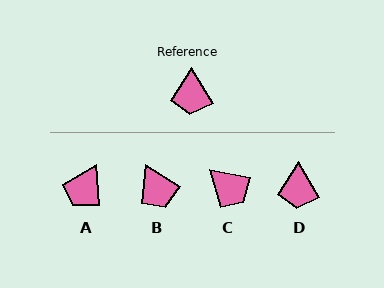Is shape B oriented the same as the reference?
No, it is off by about 27 degrees.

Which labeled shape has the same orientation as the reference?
D.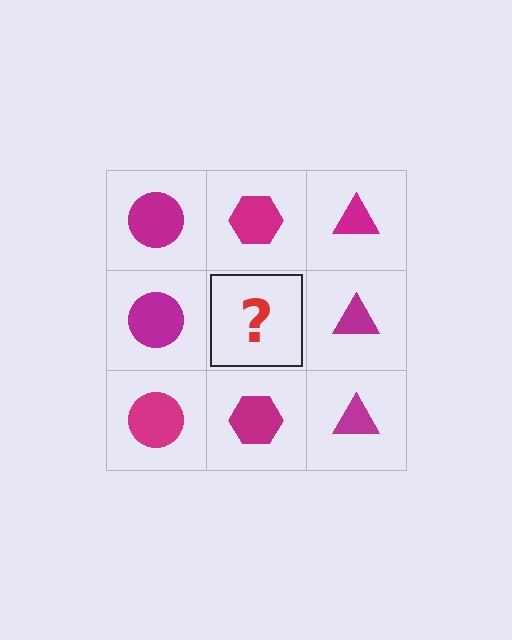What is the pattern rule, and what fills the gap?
The rule is that each column has a consistent shape. The gap should be filled with a magenta hexagon.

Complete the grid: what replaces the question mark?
The question mark should be replaced with a magenta hexagon.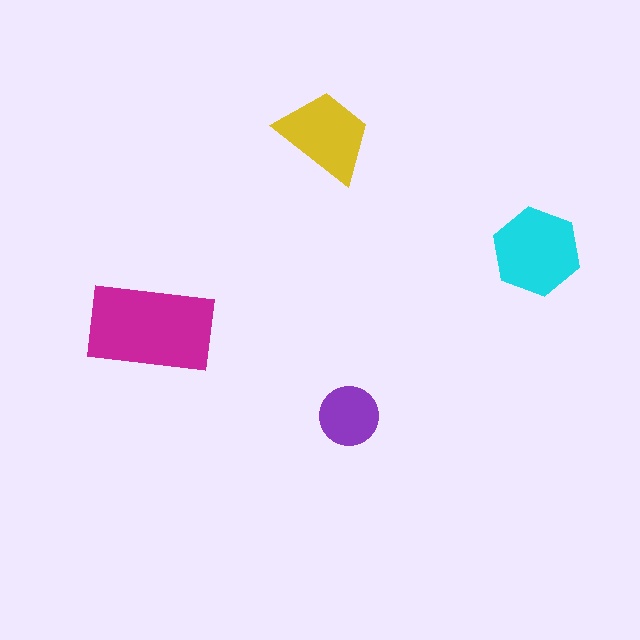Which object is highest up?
The yellow trapezoid is topmost.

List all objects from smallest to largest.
The purple circle, the yellow trapezoid, the cyan hexagon, the magenta rectangle.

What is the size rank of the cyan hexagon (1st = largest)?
2nd.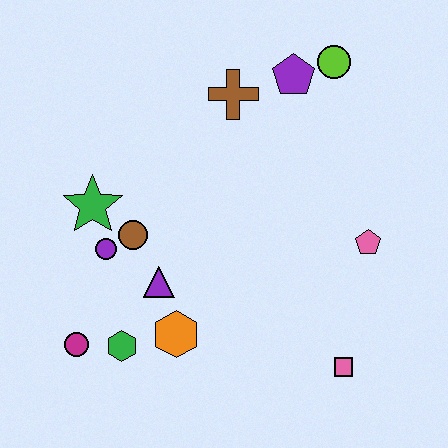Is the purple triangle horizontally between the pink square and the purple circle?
Yes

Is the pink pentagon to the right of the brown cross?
Yes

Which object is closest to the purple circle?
The brown circle is closest to the purple circle.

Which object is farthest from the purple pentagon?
The magenta circle is farthest from the purple pentagon.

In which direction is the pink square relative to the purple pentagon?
The pink square is below the purple pentagon.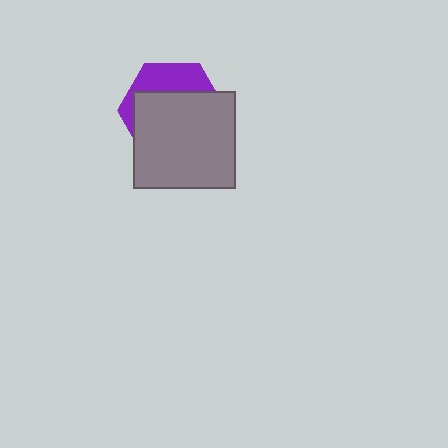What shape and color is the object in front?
The object in front is a gray rectangle.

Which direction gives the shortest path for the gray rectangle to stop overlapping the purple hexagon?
Moving down gives the shortest separation.